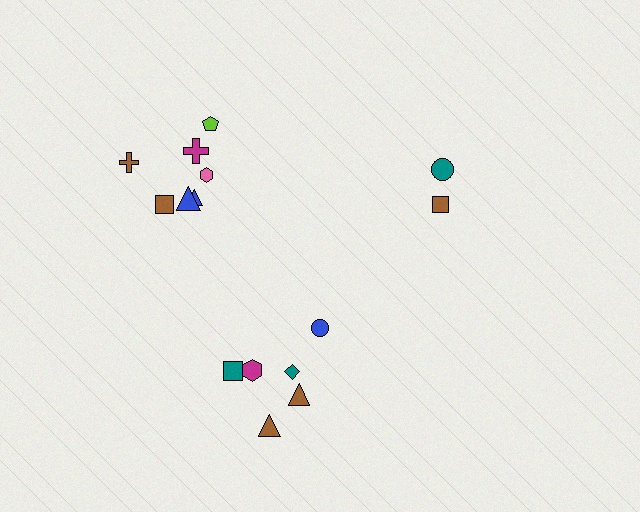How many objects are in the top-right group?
There are 3 objects.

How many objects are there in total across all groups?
There are 16 objects.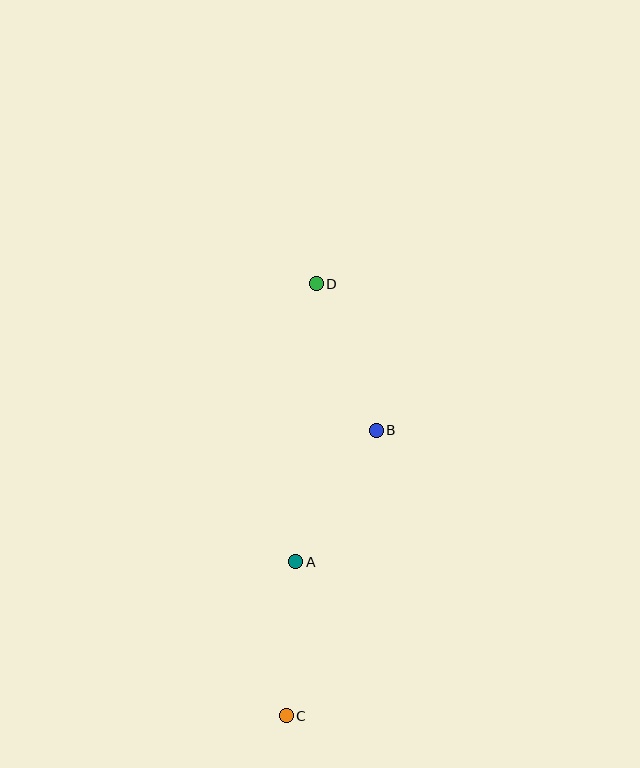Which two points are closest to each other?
Points A and B are closest to each other.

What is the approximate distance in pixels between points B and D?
The distance between B and D is approximately 158 pixels.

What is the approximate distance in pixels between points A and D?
The distance between A and D is approximately 279 pixels.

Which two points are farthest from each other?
Points C and D are farthest from each other.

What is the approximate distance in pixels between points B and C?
The distance between B and C is approximately 300 pixels.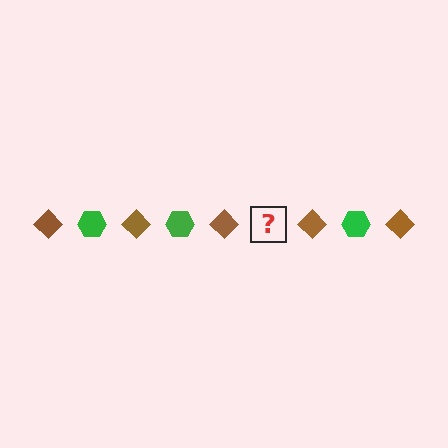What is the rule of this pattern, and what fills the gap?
The rule is that the pattern alternates between brown diamond and green hexagon. The gap should be filled with a green hexagon.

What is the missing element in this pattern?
The missing element is a green hexagon.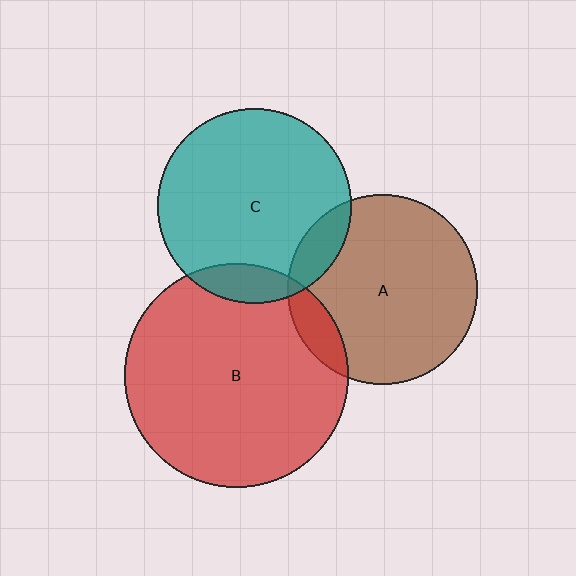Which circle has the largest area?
Circle B (red).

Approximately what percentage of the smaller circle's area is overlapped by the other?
Approximately 10%.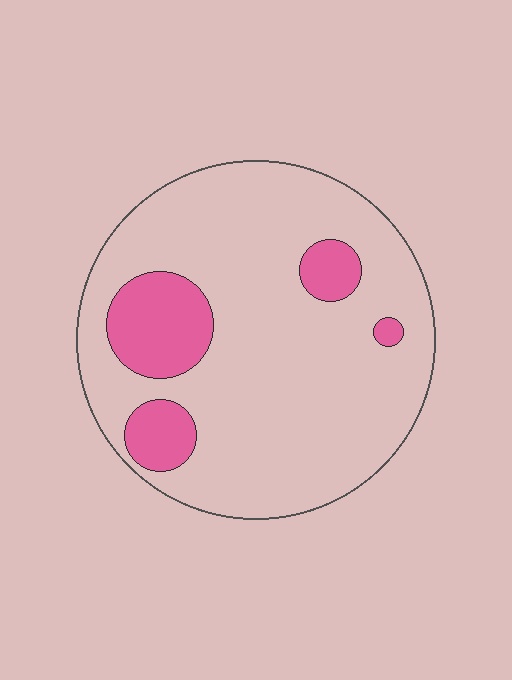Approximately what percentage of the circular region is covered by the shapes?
Approximately 15%.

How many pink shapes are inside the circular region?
4.